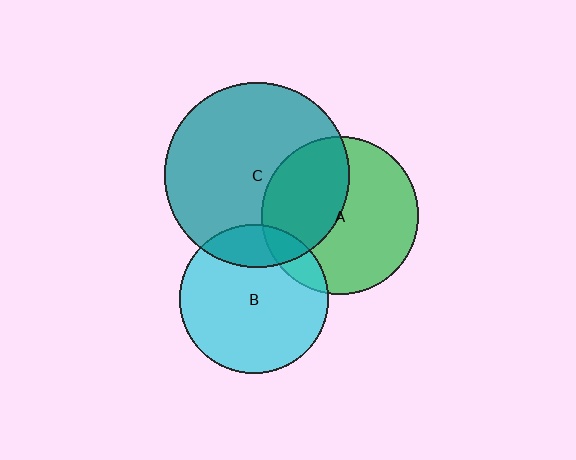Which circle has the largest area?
Circle C (teal).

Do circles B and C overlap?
Yes.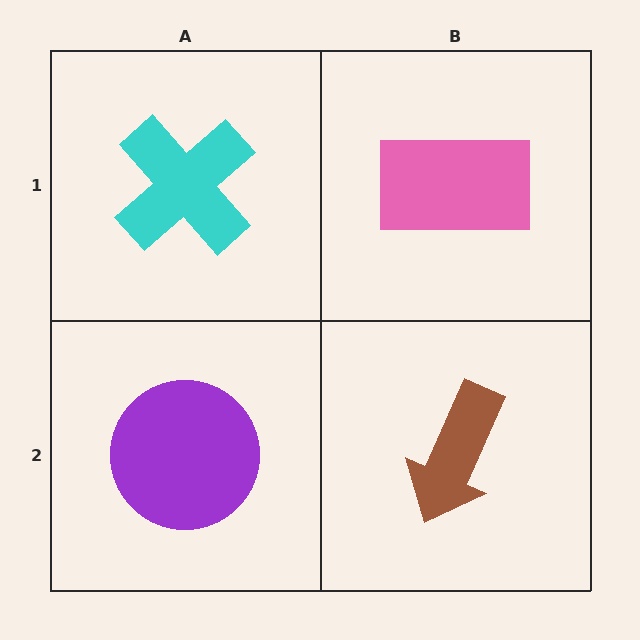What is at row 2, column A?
A purple circle.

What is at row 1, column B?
A pink rectangle.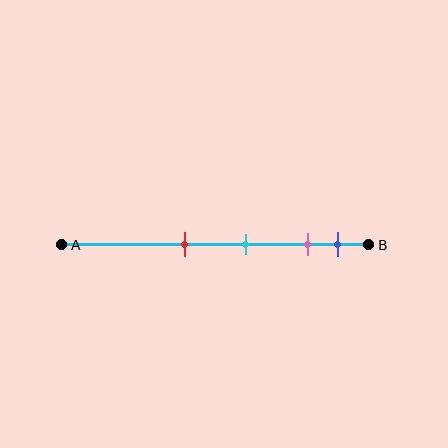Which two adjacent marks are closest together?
The pink and blue marks are the closest adjacent pair.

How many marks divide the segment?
There are 4 marks dividing the segment.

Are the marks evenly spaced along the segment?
No, the marks are not evenly spaced.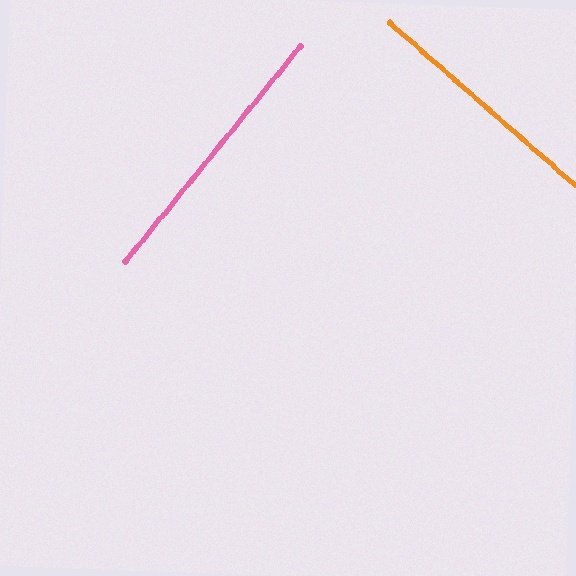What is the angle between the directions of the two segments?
Approximately 88 degrees.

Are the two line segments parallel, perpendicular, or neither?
Perpendicular — they meet at approximately 88°.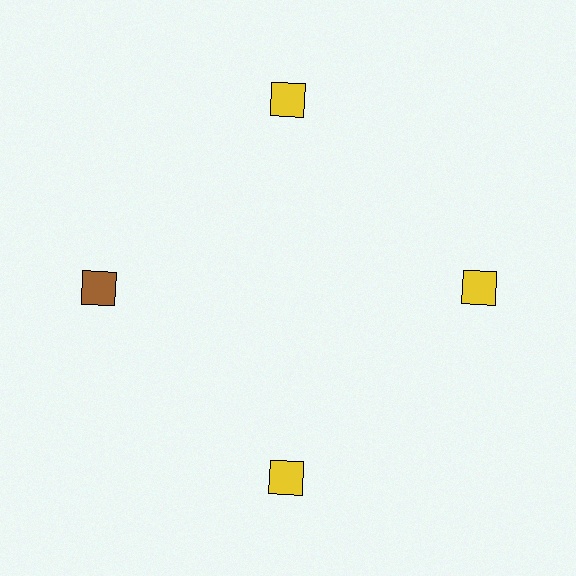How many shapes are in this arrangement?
There are 4 shapes arranged in a ring pattern.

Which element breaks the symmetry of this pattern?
The brown diamond at roughly the 9 o'clock position breaks the symmetry. All other shapes are yellow diamonds.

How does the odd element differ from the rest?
It has a different color: brown instead of yellow.